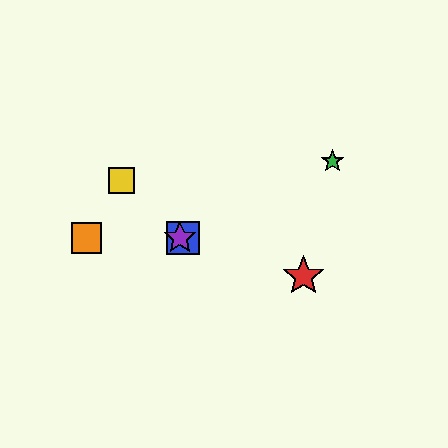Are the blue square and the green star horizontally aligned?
No, the blue square is at y≈238 and the green star is at y≈161.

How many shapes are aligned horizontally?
3 shapes (the blue square, the purple star, the orange square) are aligned horizontally.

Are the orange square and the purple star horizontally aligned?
Yes, both are at y≈238.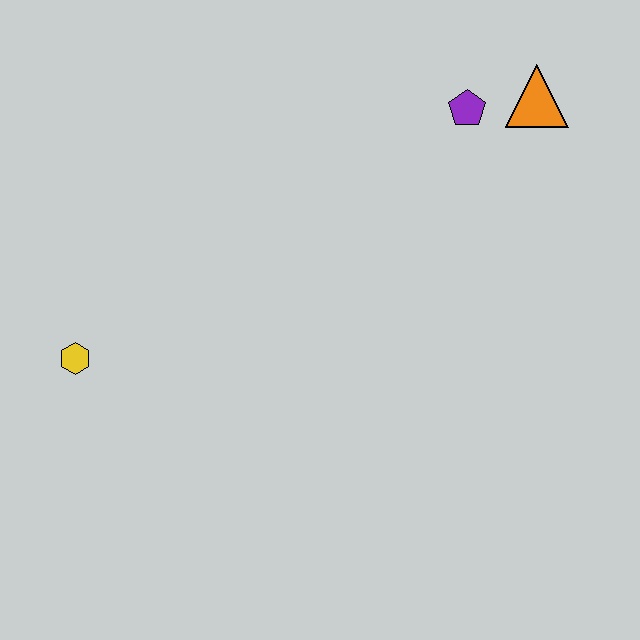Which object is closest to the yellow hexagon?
The purple pentagon is closest to the yellow hexagon.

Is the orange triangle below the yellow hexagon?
No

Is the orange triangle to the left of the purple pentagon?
No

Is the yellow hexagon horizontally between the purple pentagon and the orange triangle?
No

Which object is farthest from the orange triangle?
The yellow hexagon is farthest from the orange triangle.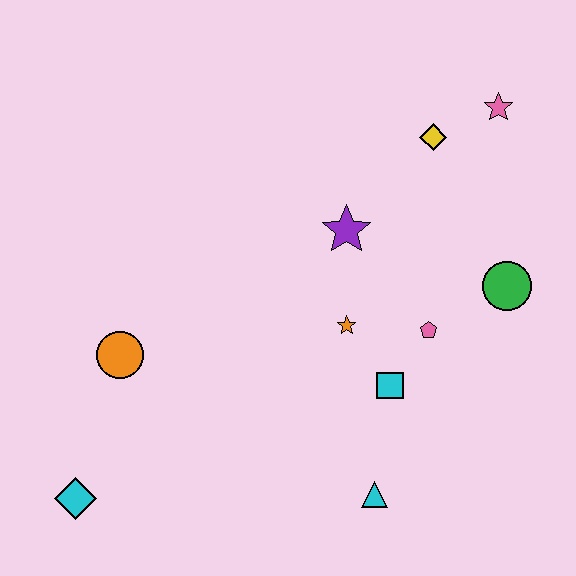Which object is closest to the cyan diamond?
The orange circle is closest to the cyan diamond.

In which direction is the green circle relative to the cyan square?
The green circle is to the right of the cyan square.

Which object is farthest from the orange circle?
The pink star is farthest from the orange circle.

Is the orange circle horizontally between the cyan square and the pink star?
No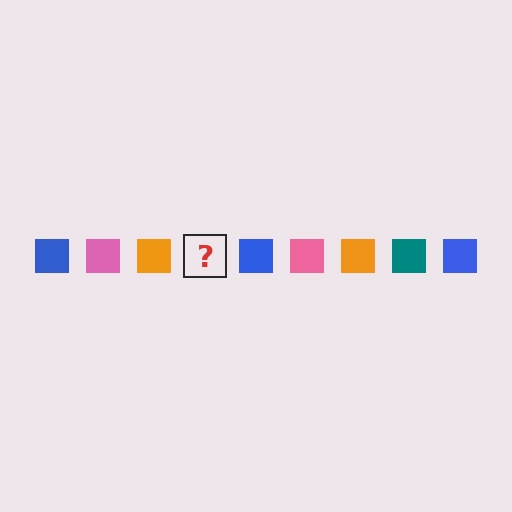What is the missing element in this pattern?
The missing element is a teal square.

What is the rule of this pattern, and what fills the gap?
The rule is that the pattern cycles through blue, pink, orange, teal squares. The gap should be filled with a teal square.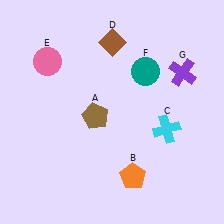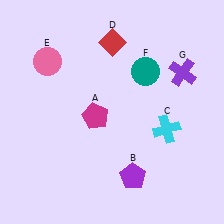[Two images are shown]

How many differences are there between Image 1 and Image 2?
There are 3 differences between the two images.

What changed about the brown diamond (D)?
In Image 1, D is brown. In Image 2, it changed to red.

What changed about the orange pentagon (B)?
In Image 1, B is orange. In Image 2, it changed to purple.